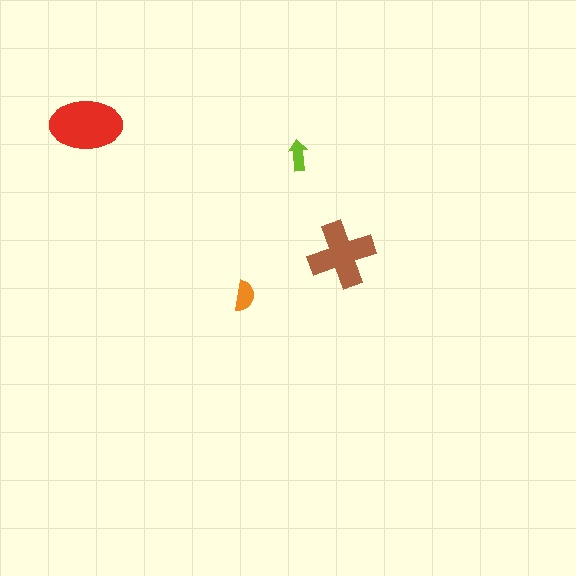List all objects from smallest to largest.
The lime arrow, the orange semicircle, the brown cross, the red ellipse.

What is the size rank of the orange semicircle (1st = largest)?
3rd.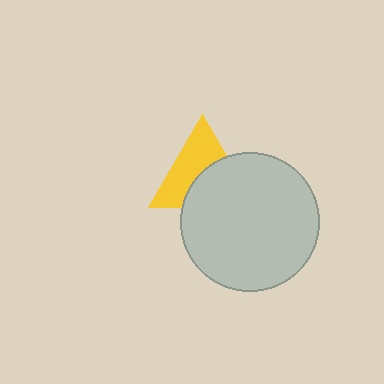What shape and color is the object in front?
The object in front is a light gray circle.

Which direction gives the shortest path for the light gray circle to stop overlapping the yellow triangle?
Moving down gives the shortest separation.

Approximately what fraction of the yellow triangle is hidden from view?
Roughly 46% of the yellow triangle is hidden behind the light gray circle.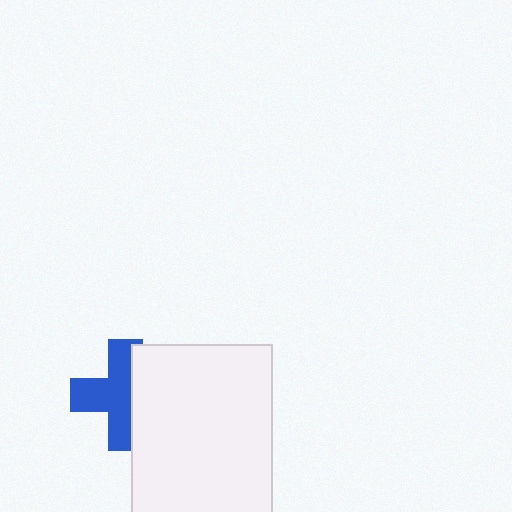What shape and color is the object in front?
The object in front is a white rectangle.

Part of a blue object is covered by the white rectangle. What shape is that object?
It is a cross.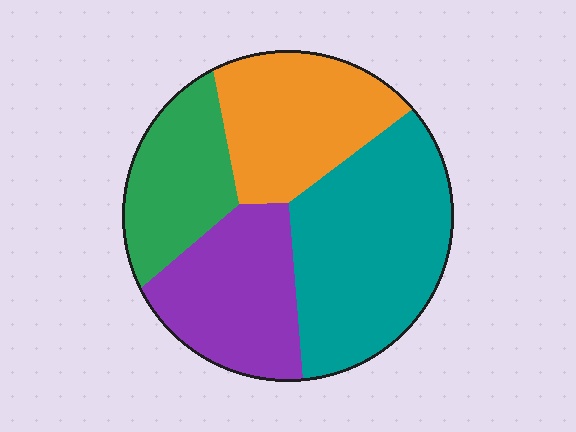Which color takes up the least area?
Green, at roughly 20%.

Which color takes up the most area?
Teal, at roughly 35%.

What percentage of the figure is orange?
Orange takes up less than a quarter of the figure.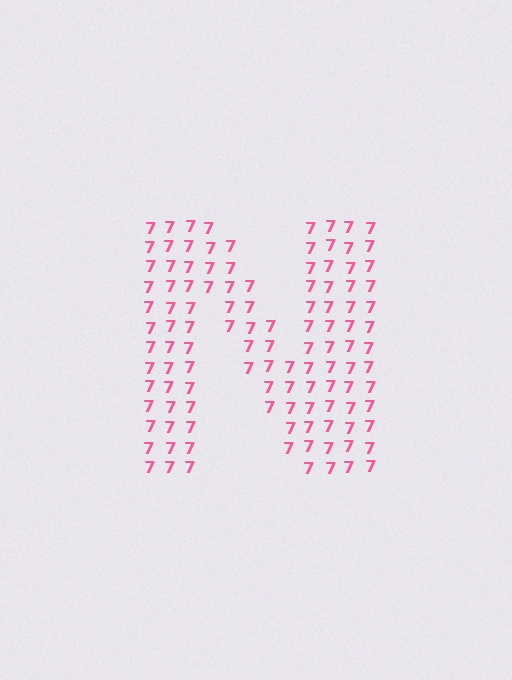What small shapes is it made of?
It is made of small digit 7's.